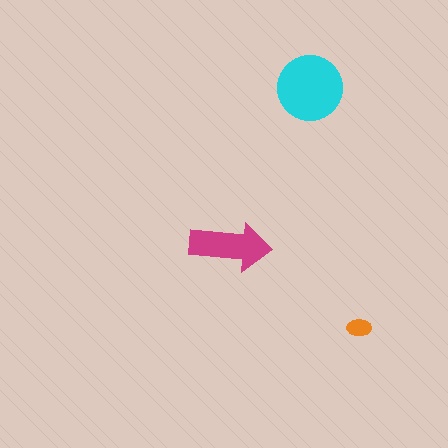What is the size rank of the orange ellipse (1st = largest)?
3rd.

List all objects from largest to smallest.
The cyan circle, the magenta arrow, the orange ellipse.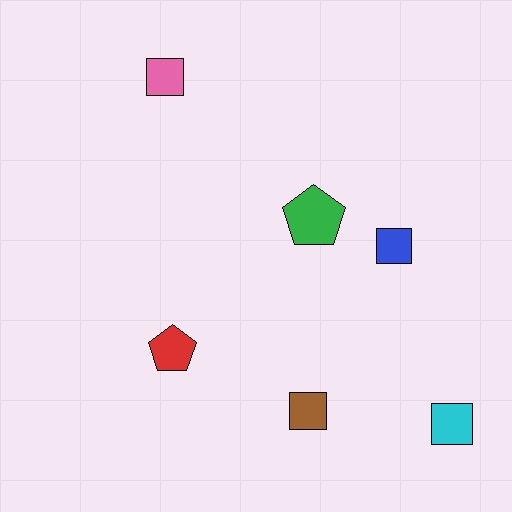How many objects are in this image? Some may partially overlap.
There are 6 objects.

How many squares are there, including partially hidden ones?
There are 4 squares.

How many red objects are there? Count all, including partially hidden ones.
There is 1 red object.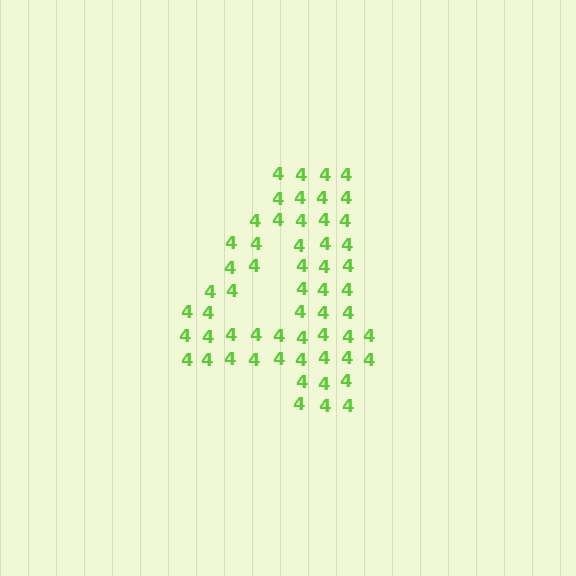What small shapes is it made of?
It is made of small digit 4's.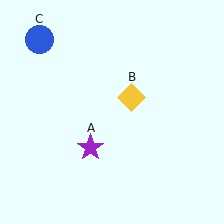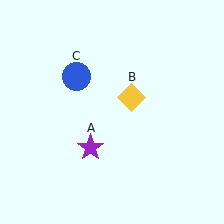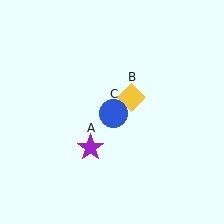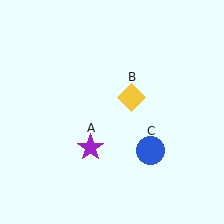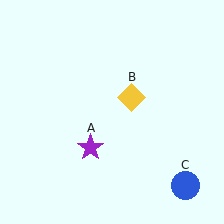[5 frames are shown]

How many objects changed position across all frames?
1 object changed position: blue circle (object C).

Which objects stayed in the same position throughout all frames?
Purple star (object A) and yellow diamond (object B) remained stationary.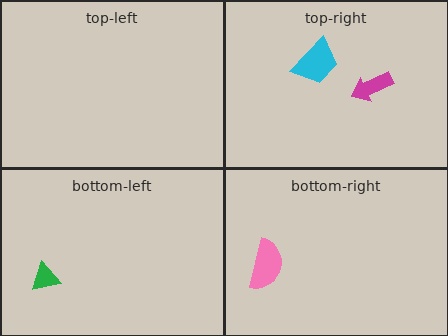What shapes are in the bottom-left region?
The green triangle.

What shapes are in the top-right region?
The magenta arrow, the cyan trapezoid.